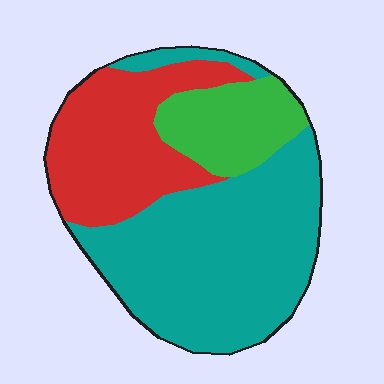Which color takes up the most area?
Teal, at roughly 55%.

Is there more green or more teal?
Teal.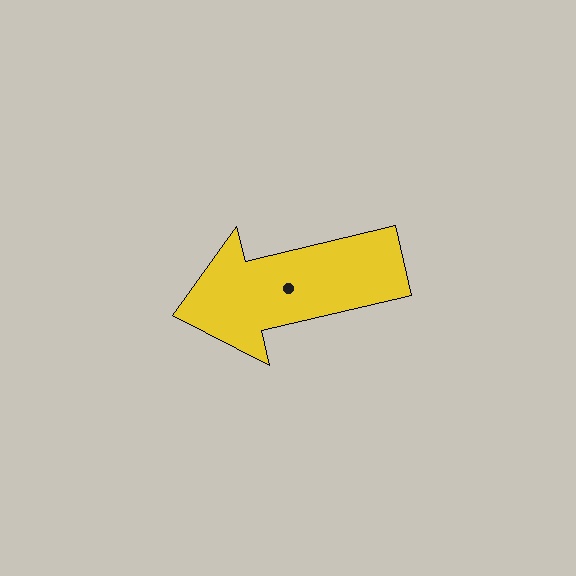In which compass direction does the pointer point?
West.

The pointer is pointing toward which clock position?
Roughly 9 o'clock.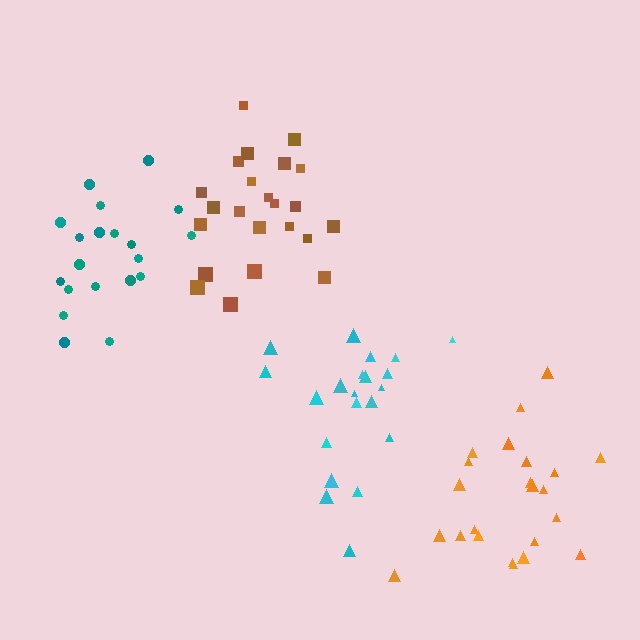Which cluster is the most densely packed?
Teal.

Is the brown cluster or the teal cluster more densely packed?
Teal.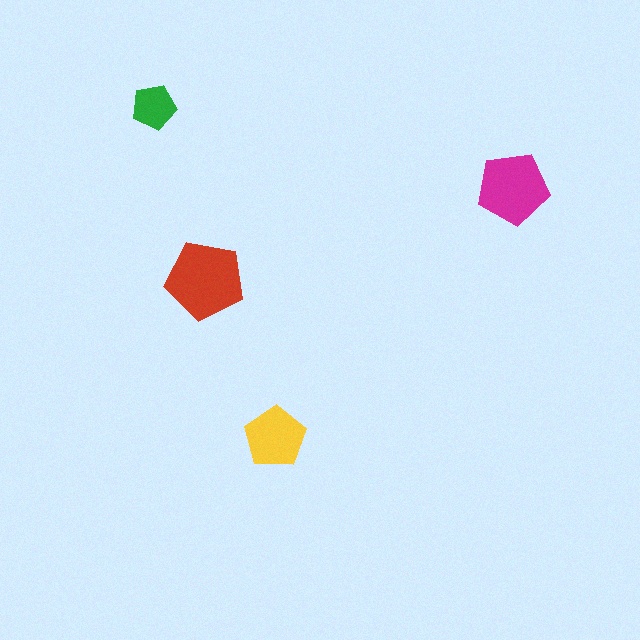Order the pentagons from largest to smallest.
the red one, the magenta one, the yellow one, the green one.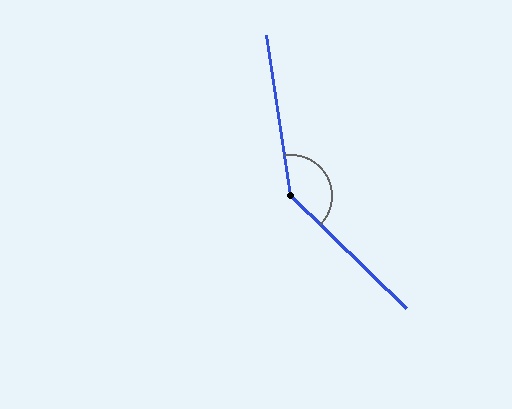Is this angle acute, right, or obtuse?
It is obtuse.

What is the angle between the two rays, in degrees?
Approximately 143 degrees.